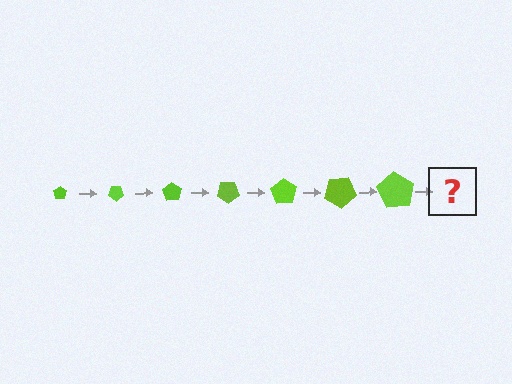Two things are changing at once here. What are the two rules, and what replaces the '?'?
The two rules are that the pentagon grows larger each step and it rotates 35 degrees each step. The '?' should be a pentagon, larger than the previous one and rotated 245 degrees from the start.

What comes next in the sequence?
The next element should be a pentagon, larger than the previous one and rotated 245 degrees from the start.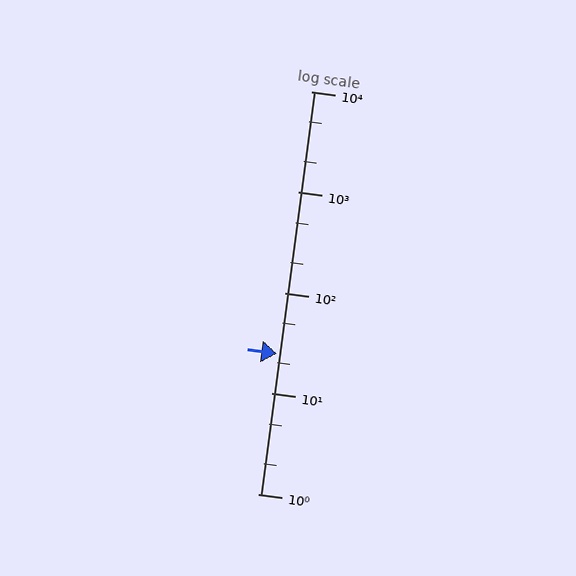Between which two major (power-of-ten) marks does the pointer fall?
The pointer is between 10 and 100.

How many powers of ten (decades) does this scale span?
The scale spans 4 decades, from 1 to 10000.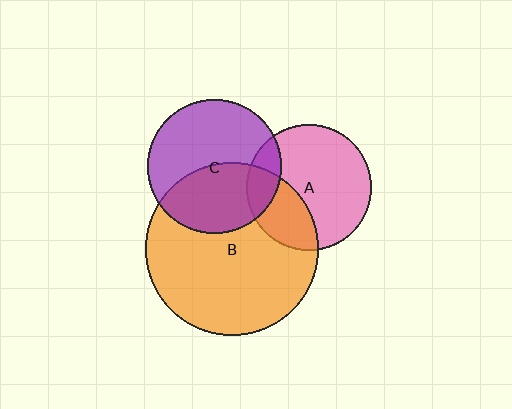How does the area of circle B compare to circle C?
Approximately 1.7 times.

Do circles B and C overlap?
Yes.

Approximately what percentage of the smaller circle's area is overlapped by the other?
Approximately 45%.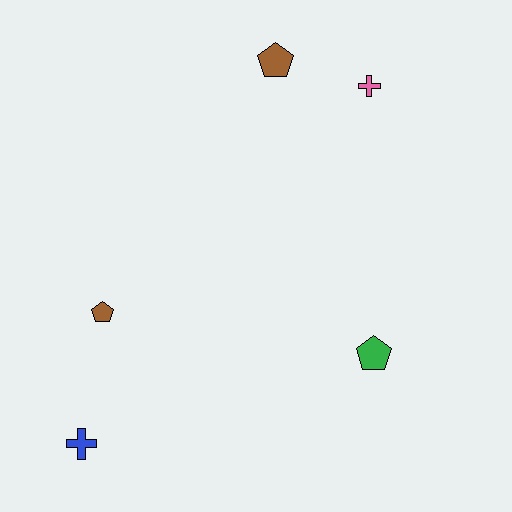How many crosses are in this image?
There are 2 crosses.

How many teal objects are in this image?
There are no teal objects.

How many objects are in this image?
There are 5 objects.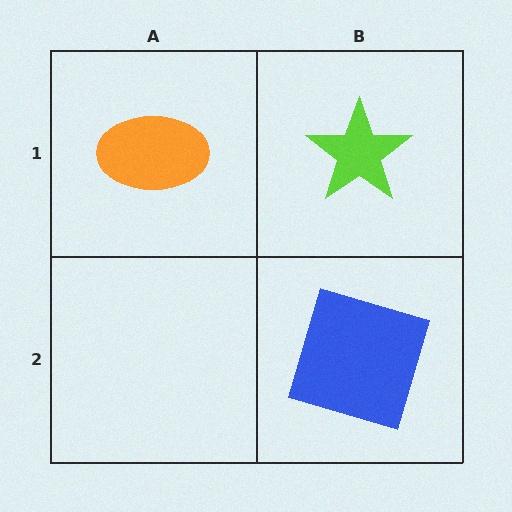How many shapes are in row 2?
1 shape.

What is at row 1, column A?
An orange ellipse.